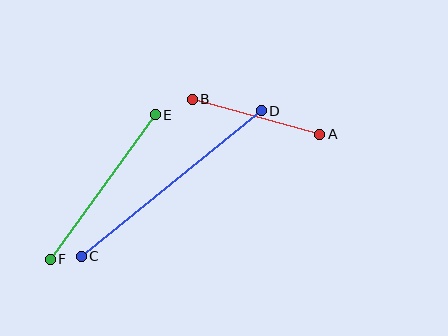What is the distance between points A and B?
The distance is approximately 132 pixels.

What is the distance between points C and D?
The distance is approximately 231 pixels.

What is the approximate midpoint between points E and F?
The midpoint is at approximately (103, 187) pixels.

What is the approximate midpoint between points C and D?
The midpoint is at approximately (171, 183) pixels.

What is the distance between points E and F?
The distance is approximately 178 pixels.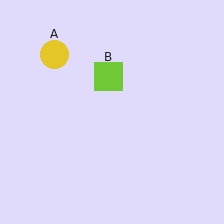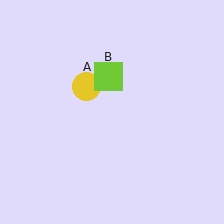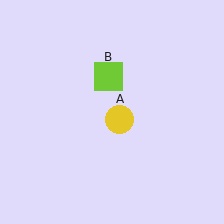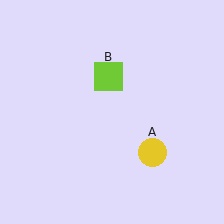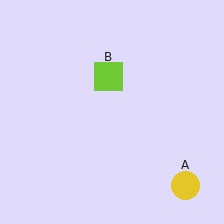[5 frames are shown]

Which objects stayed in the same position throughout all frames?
Lime square (object B) remained stationary.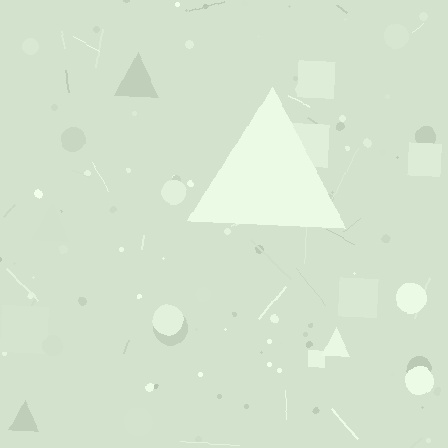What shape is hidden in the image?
A triangle is hidden in the image.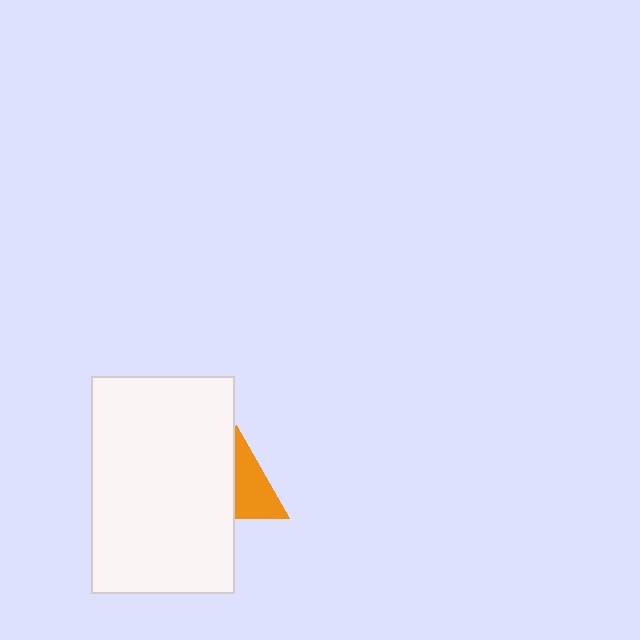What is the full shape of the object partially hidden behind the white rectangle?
The partially hidden object is an orange triangle.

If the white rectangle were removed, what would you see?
You would see the complete orange triangle.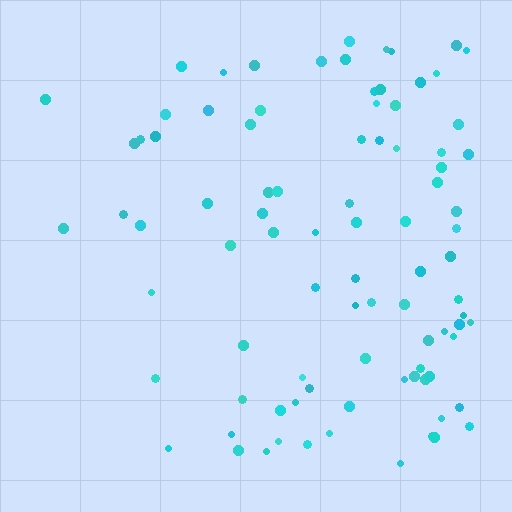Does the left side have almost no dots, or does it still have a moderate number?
Still a moderate number, just noticeably fewer than the right.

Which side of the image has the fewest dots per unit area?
The left.